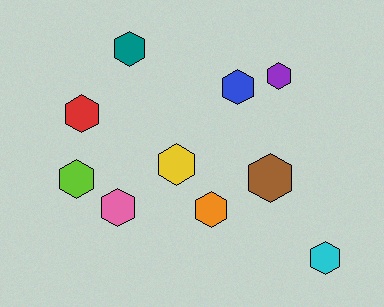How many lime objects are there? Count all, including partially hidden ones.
There is 1 lime object.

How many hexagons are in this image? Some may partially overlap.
There are 10 hexagons.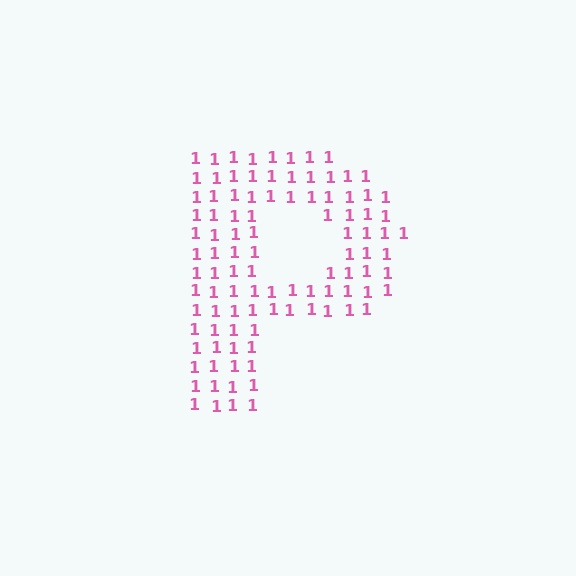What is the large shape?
The large shape is the letter P.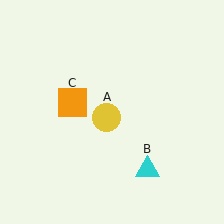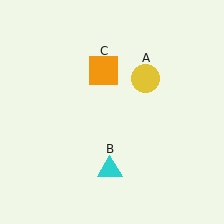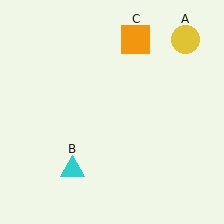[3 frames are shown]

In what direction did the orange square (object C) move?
The orange square (object C) moved up and to the right.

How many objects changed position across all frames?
3 objects changed position: yellow circle (object A), cyan triangle (object B), orange square (object C).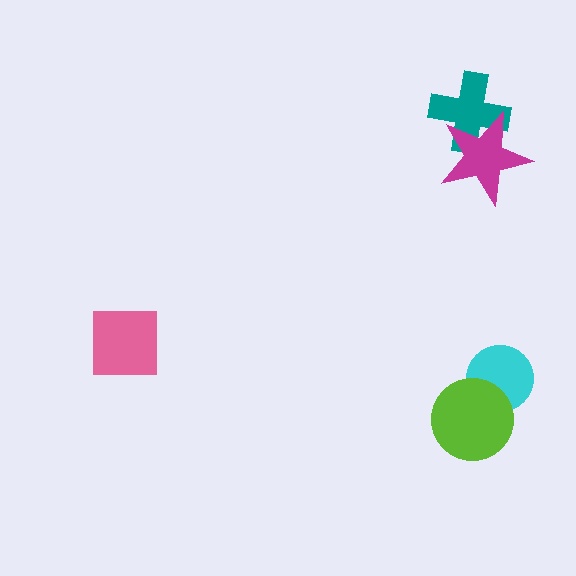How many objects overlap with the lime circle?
1 object overlaps with the lime circle.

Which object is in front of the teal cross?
The magenta star is in front of the teal cross.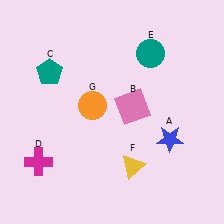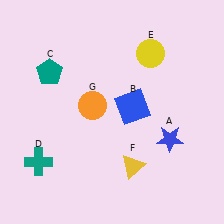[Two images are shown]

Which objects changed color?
B changed from pink to blue. D changed from magenta to teal. E changed from teal to yellow.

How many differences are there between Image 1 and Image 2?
There are 3 differences between the two images.